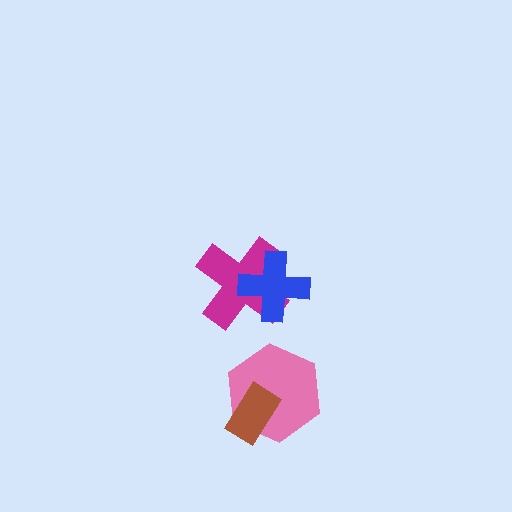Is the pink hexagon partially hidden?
Yes, it is partially covered by another shape.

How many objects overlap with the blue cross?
1 object overlaps with the blue cross.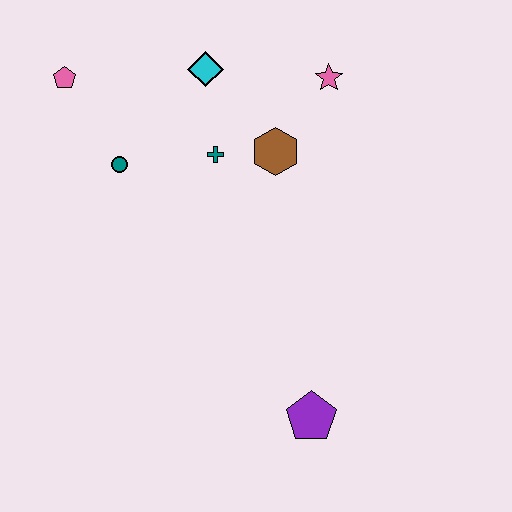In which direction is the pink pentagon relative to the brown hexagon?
The pink pentagon is to the left of the brown hexagon.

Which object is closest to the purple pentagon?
The brown hexagon is closest to the purple pentagon.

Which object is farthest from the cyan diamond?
The purple pentagon is farthest from the cyan diamond.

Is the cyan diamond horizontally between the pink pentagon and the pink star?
Yes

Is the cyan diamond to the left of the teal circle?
No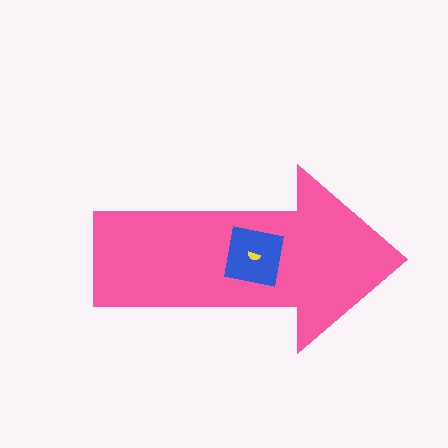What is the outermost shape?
The pink arrow.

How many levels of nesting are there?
3.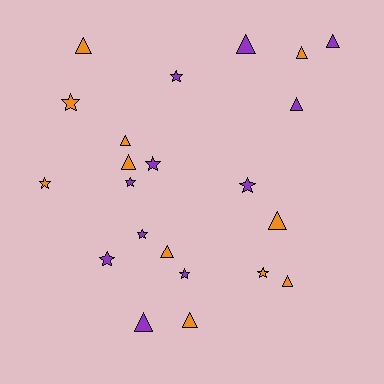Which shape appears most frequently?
Triangle, with 12 objects.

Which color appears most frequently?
Orange, with 11 objects.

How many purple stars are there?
There are 7 purple stars.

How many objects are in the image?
There are 22 objects.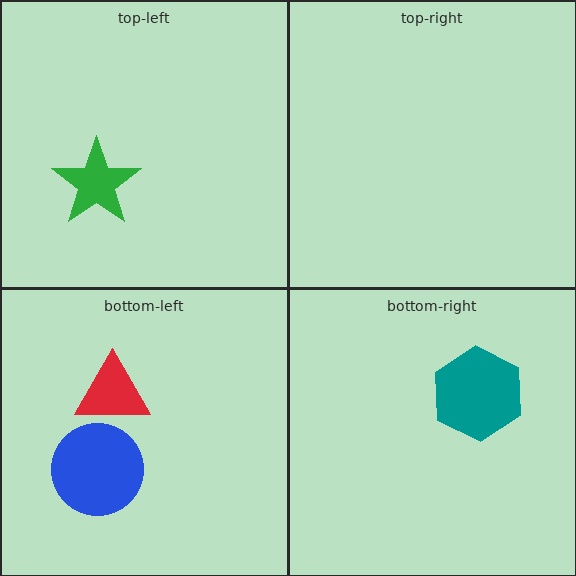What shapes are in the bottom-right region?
The teal hexagon.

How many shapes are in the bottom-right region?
1.